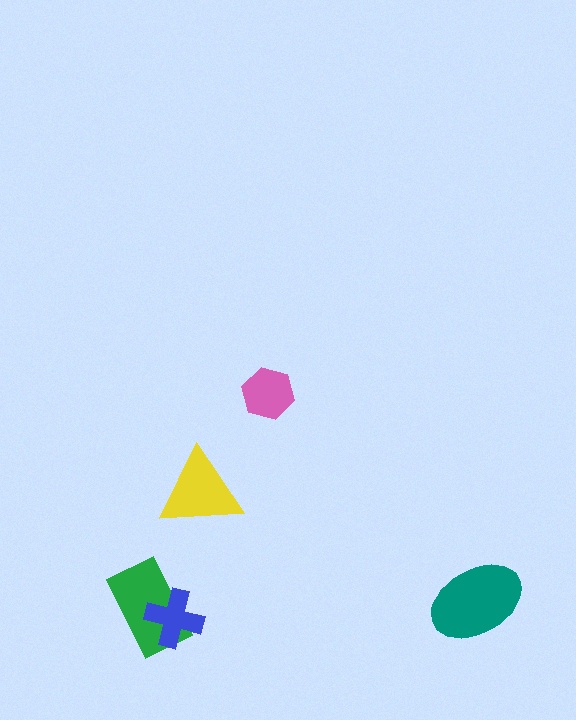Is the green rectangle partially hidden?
Yes, it is partially covered by another shape.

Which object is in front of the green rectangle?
The blue cross is in front of the green rectangle.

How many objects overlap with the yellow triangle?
0 objects overlap with the yellow triangle.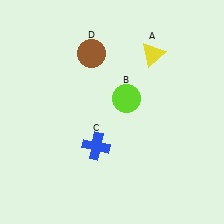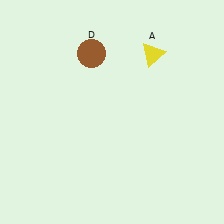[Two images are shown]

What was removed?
The lime circle (B), the blue cross (C) were removed in Image 2.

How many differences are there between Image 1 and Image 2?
There are 2 differences between the two images.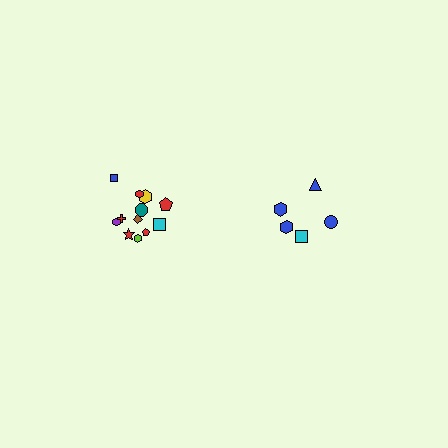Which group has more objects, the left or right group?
The left group.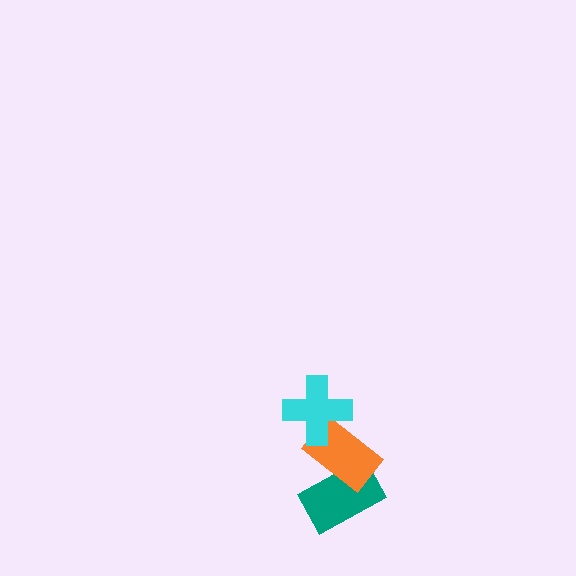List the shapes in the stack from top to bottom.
From top to bottom: the cyan cross, the orange rectangle, the teal rectangle.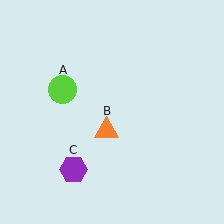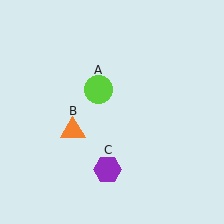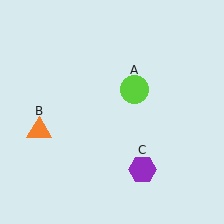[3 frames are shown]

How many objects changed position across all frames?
3 objects changed position: lime circle (object A), orange triangle (object B), purple hexagon (object C).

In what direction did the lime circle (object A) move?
The lime circle (object A) moved right.